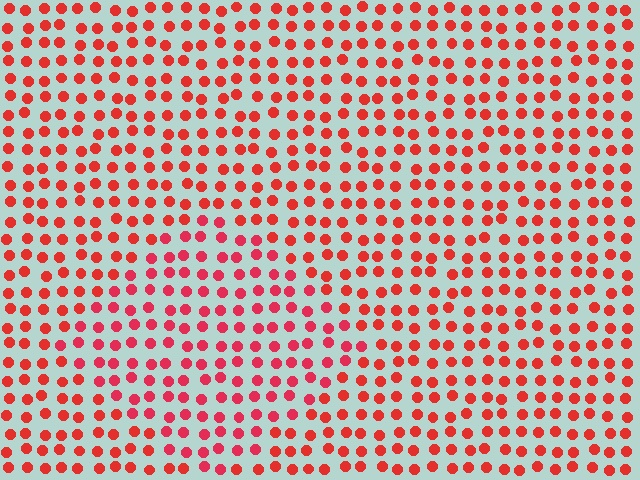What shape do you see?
I see a diamond.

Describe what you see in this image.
The image is filled with small red elements in a uniform arrangement. A diamond-shaped region is visible where the elements are tinted to a slightly different hue, forming a subtle color boundary.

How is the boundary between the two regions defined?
The boundary is defined purely by a slight shift in hue (about 15 degrees). Spacing, size, and orientation are identical on both sides.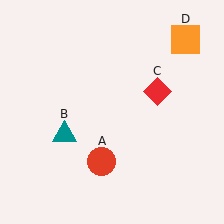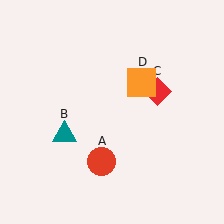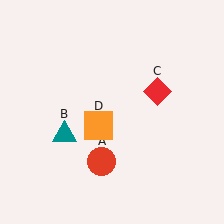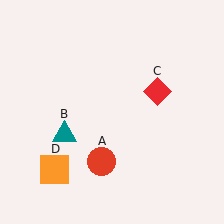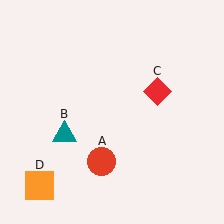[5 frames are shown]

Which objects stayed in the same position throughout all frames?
Red circle (object A) and teal triangle (object B) and red diamond (object C) remained stationary.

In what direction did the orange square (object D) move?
The orange square (object D) moved down and to the left.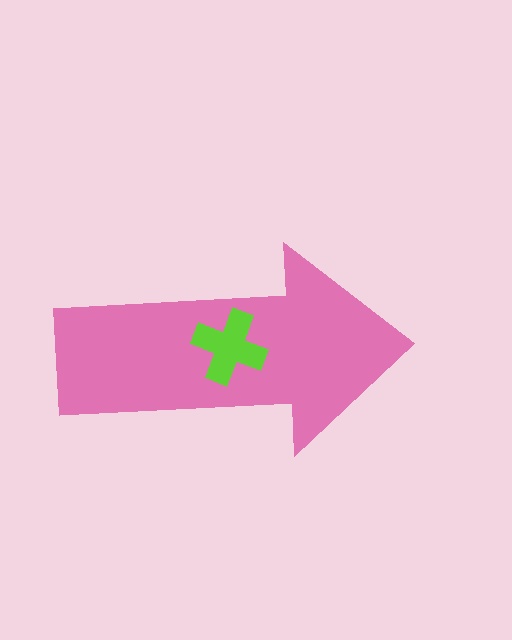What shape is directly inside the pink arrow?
The lime cross.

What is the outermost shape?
The pink arrow.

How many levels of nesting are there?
2.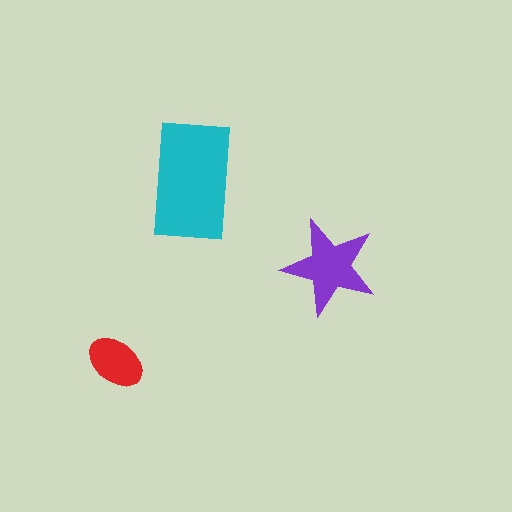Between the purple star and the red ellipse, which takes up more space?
The purple star.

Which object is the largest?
The cyan rectangle.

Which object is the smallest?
The red ellipse.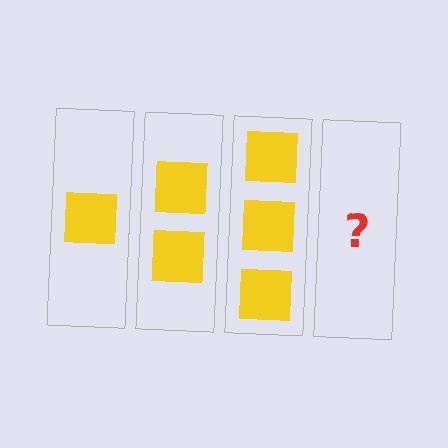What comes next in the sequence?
The next element should be 4 squares.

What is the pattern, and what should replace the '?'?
The pattern is that each step adds one more square. The '?' should be 4 squares.